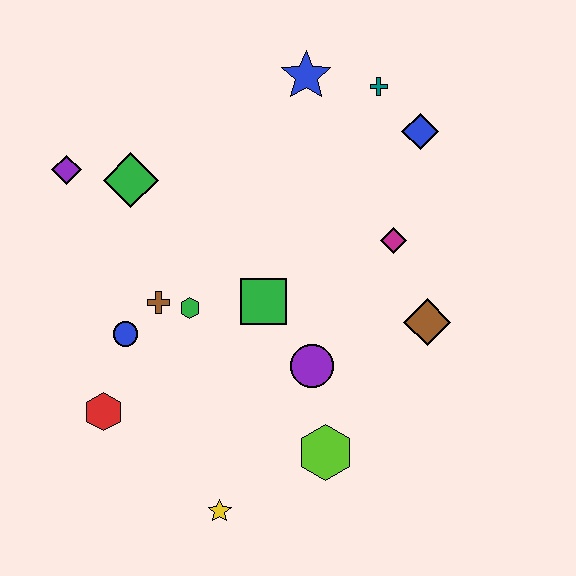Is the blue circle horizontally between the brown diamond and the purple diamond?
Yes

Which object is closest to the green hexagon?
The brown cross is closest to the green hexagon.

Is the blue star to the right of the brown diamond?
No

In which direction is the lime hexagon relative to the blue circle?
The lime hexagon is to the right of the blue circle.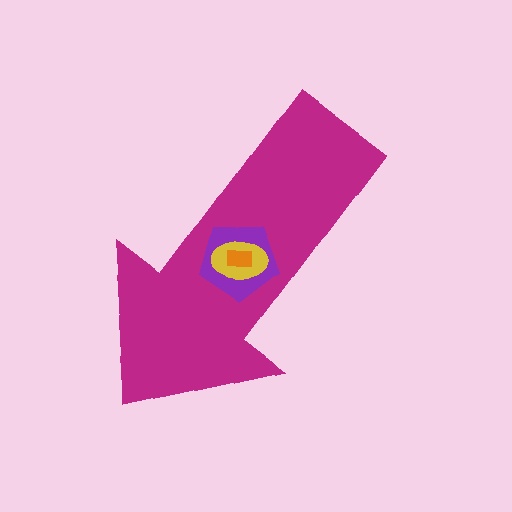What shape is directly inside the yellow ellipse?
The orange rectangle.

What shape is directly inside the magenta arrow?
The purple pentagon.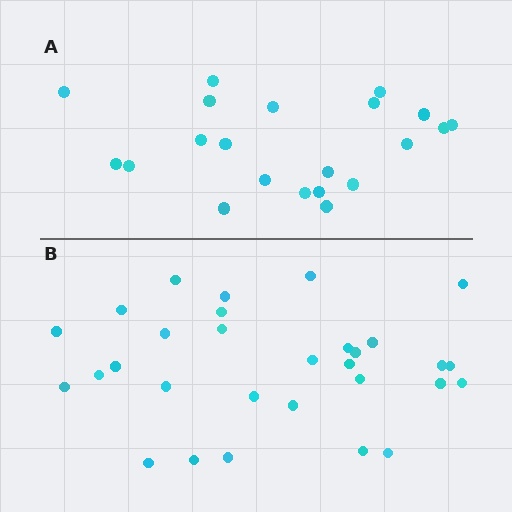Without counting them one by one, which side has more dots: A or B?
Region B (the bottom region) has more dots.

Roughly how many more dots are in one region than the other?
Region B has roughly 8 or so more dots than region A.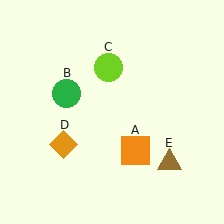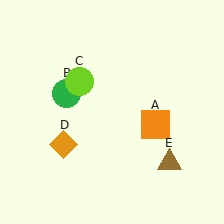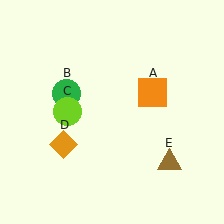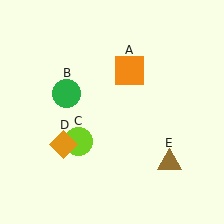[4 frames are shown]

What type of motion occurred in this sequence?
The orange square (object A), lime circle (object C) rotated counterclockwise around the center of the scene.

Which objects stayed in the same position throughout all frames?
Green circle (object B) and orange diamond (object D) and brown triangle (object E) remained stationary.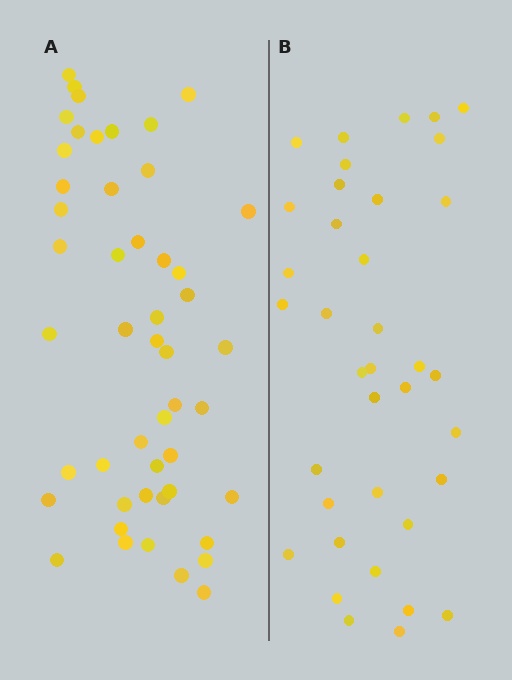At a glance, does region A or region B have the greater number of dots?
Region A (the left region) has more dots.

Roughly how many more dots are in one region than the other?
Region A has roughly 12 or so more dots than region B.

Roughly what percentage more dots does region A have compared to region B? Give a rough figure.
About 30% more.